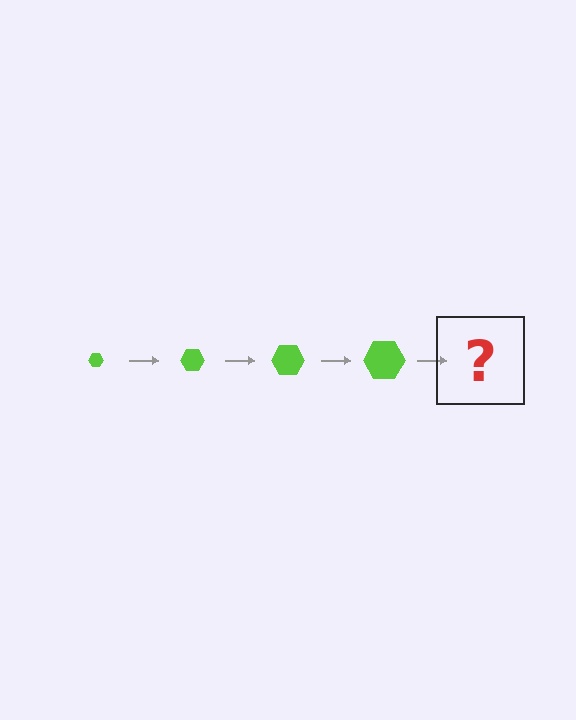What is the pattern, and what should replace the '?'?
The pattern is that the hexagon gets progressively larger each step. The '?' should be a lime hexagon, larger than the previous one.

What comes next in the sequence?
The next element should be a lime hexagon, larger than the previous one.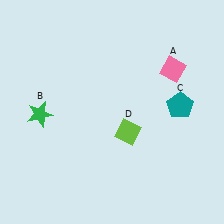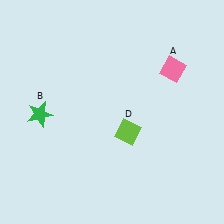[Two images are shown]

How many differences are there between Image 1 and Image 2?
There is 1 difference between the two images.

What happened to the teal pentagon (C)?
The teal pentagon (C) was removed in Image 2. It was in the top-right area of Image 1.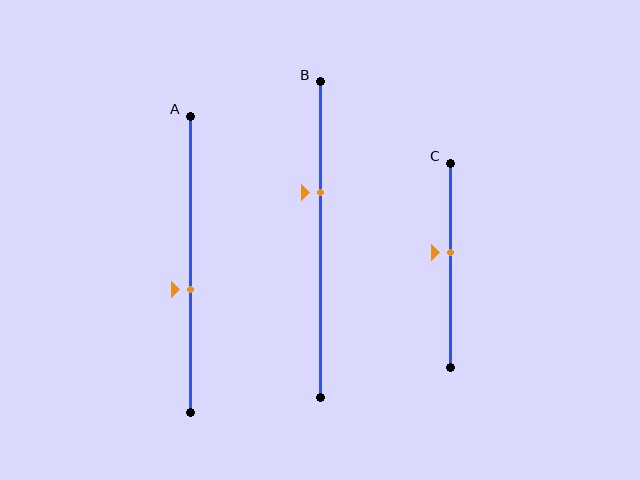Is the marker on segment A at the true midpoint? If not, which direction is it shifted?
No, the marker on segment A is shifted downward by about 8% of the segment length.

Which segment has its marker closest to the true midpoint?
Segment C has its marker closest to the true midpoint.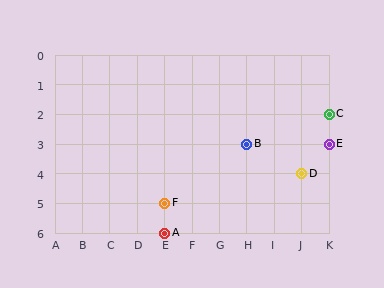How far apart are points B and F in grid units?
Points B and F are 3 columns and 2 rows apart (about 3.6 grid units diagonally).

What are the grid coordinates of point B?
Point B is at grid coordinates (H, 3).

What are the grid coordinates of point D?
Point D is at grid coordinates (J, 4).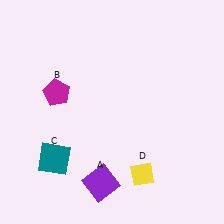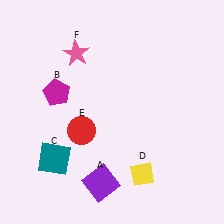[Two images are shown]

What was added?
A red circle (E), a pink star (F) were added in Image 2.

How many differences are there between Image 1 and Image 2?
There are 2 differences between the two images.